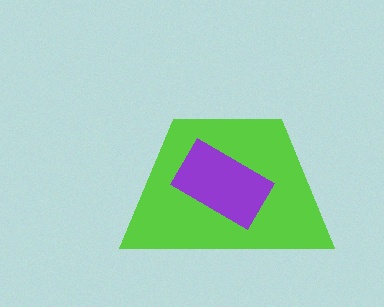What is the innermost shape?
The purple rectangle.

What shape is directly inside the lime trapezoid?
The purple rectangle.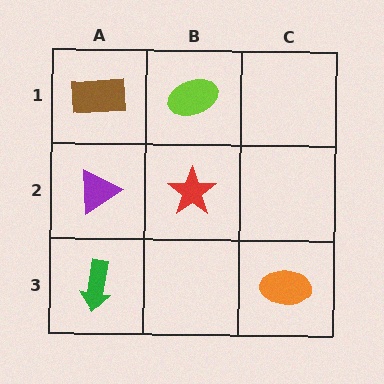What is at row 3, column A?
A green arrow.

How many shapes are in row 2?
2 shapes.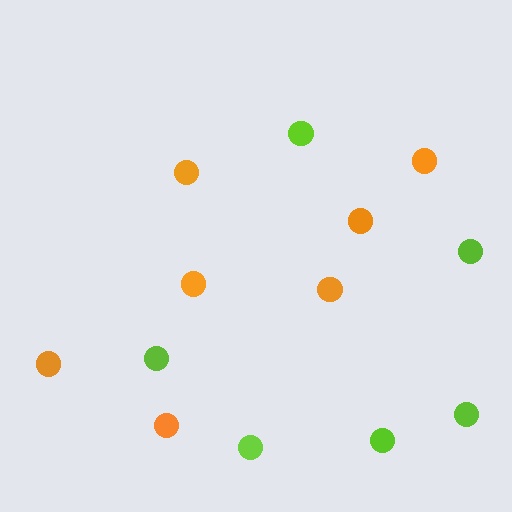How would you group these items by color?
There are 2 groups: one group of lime circles (6) and one group of orange circles (7).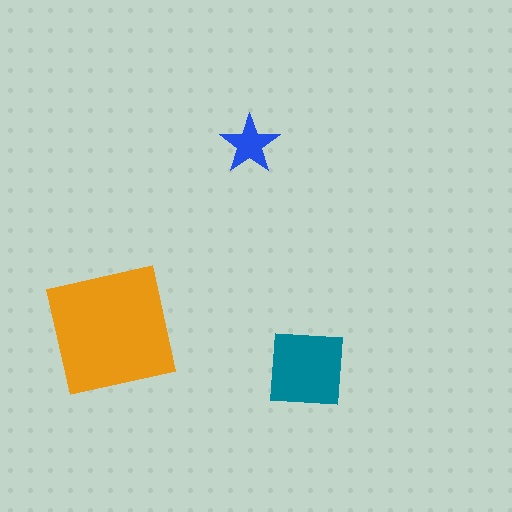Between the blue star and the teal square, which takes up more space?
The teal square.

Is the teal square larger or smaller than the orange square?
Smaller.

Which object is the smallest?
The blue star.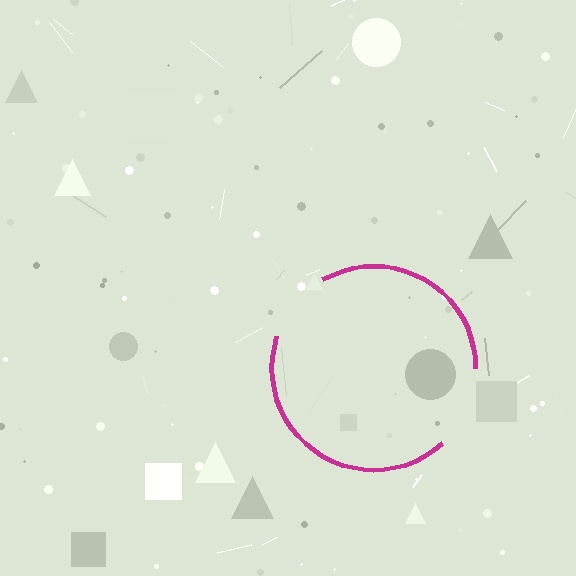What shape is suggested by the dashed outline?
The dashed outline suggests a circle.